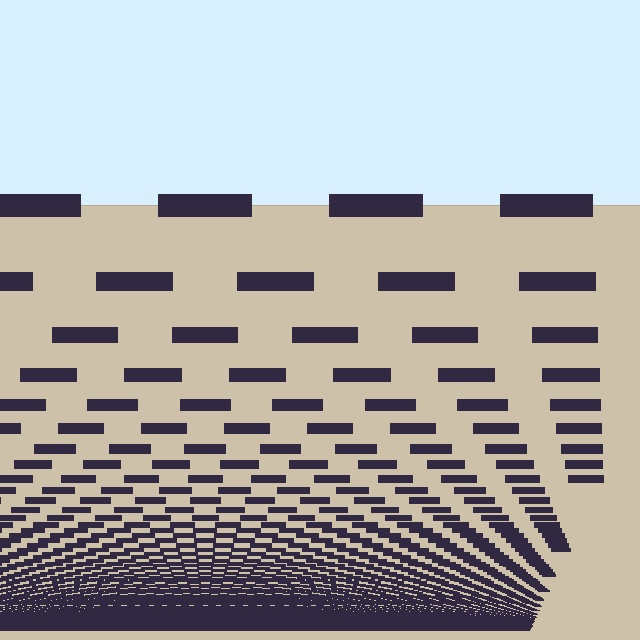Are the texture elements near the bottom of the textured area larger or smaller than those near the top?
Smaller. The gradient is inverted — elements near the bottom are smaller and denser.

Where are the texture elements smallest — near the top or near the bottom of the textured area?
Near the bottom.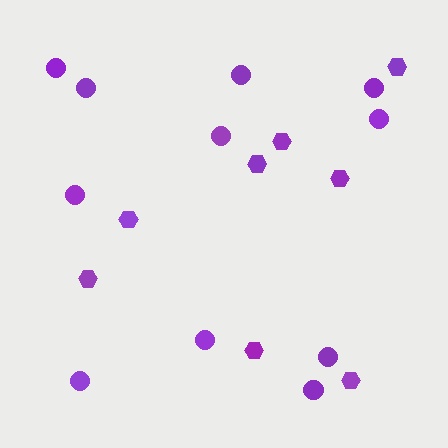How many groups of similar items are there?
There are 2 groups: one group of circles (11) and one group of hexagons (8).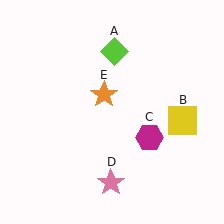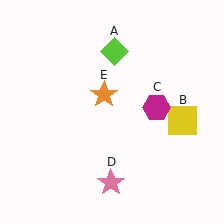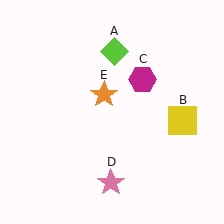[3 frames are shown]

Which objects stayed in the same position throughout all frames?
Lime diamond (object A) and yellow square (object B) and pink star (object D) and orange star (object E) remained stationary.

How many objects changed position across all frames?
1 object changed position: magenta hexagon (object C).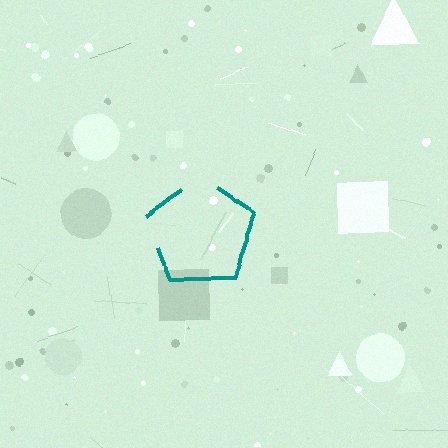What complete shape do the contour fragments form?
The contour fragments form a pentagon.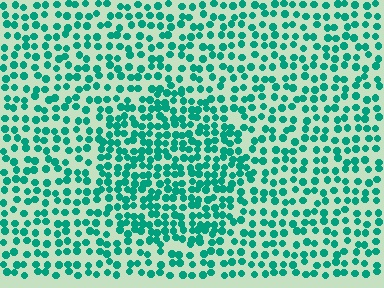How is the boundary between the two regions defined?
The boundary is defined by a change in element density (approximately 1.6x ratio). All elements are the same color, size, and shape.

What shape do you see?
I see a circle.